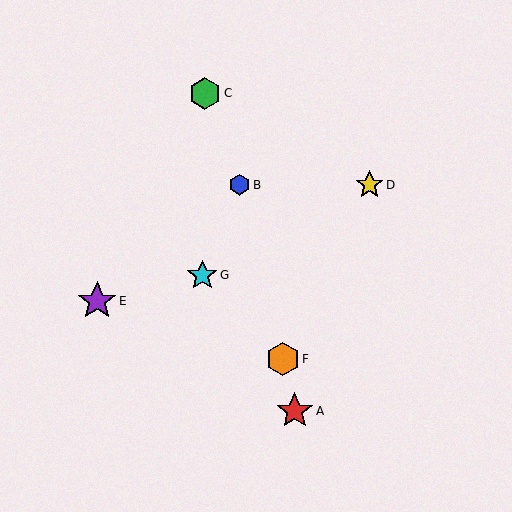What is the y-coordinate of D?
Object D is at y≈185.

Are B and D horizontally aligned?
Yes, both are at y≈185.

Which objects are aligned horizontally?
Objects B, D are aligned horizontally.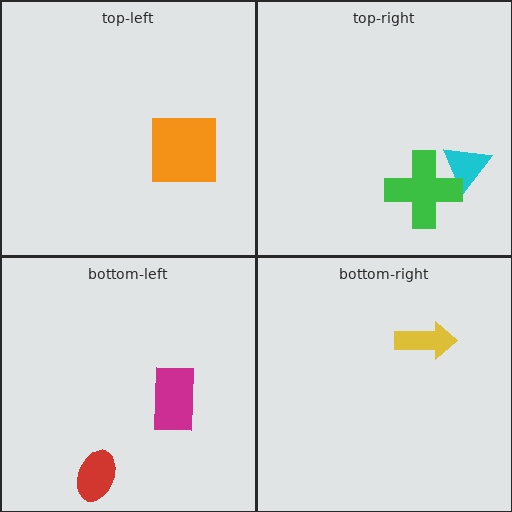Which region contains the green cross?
The top-right region.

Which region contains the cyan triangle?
The top-right region.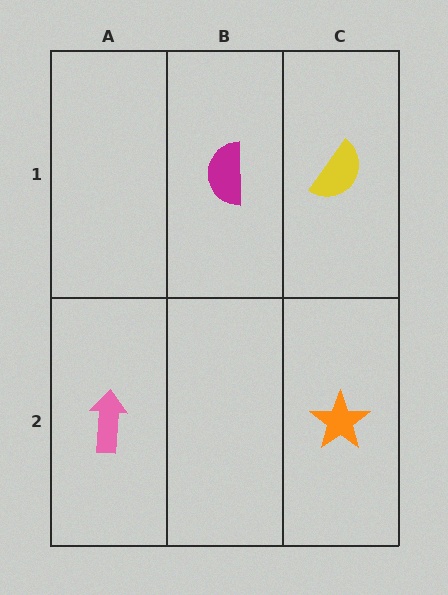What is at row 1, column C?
A yellow semicircle.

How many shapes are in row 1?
2 shapes.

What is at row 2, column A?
A pink arrow.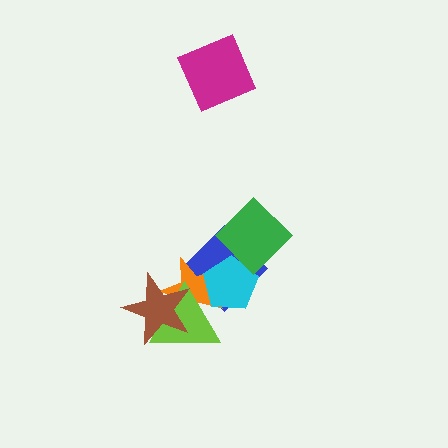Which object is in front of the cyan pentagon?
The green diamond is in front of the cyan pentagon.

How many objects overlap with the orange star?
4 objects overlap with the orange star.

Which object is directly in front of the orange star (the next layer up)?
The lime triangle is directly in front of the orange star.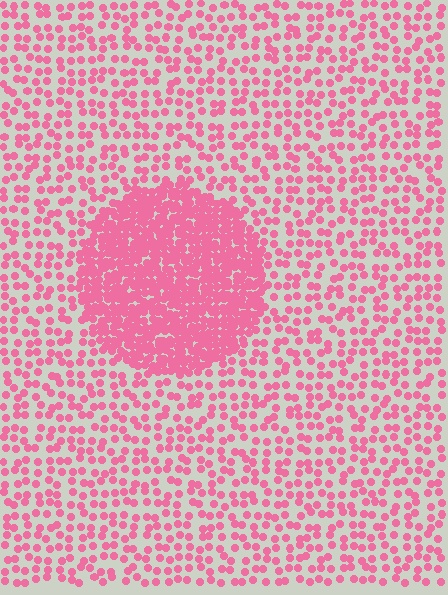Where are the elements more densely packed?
The elements are more densely packed inside the circle boundary.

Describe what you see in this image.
The image contains small pink elements arranged at two different densities. A circle-shaped region is visible where the elements are more densely packed than the surrounding area.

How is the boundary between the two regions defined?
The boundary is defined by a change in element density (approximately 2.8x ratio). All elements are the same color, size, and shape.